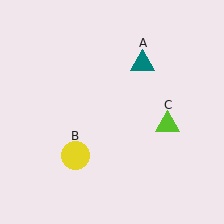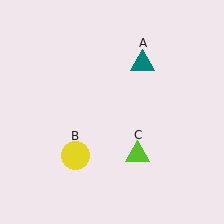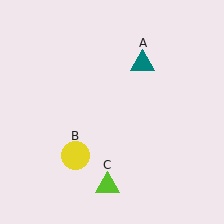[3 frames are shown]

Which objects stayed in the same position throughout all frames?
Teal triangle (object A) and yellow circle (object B) remained stationary.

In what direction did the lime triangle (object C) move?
The lime triangle (object C) moved down and to the left.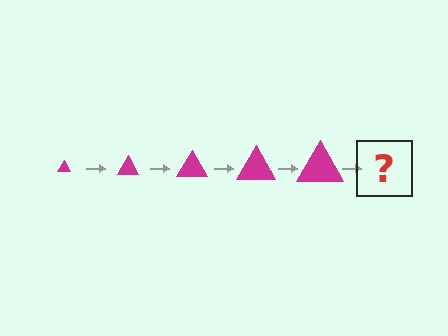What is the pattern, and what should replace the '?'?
The pattern is that the triangle gets progressively larger each step. The '?' should be a magenta triangle, larger than the previous one.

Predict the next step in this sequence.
The next step is a magenta triangle, larger than the previous one.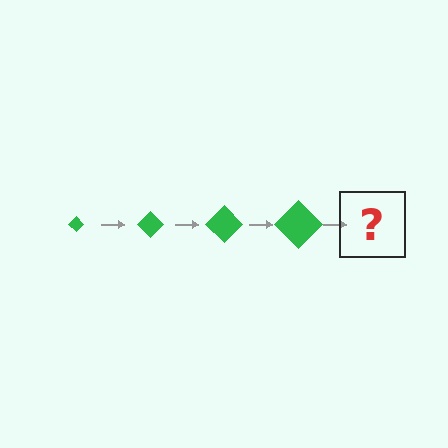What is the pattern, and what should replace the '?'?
The pattern is that the diamond gets progressively larger each step. The '?' should be a green diamond, larger than the previous one.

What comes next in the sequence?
The next element should be a green diamond, larger than the previous one.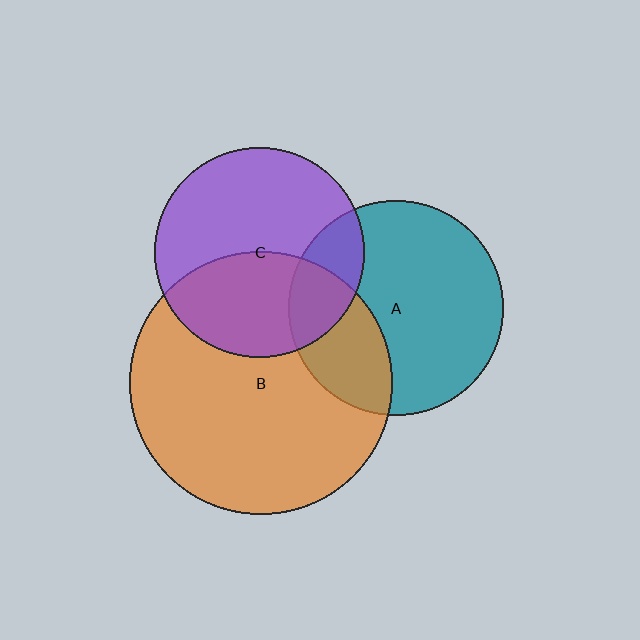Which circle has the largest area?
Circle B (orange).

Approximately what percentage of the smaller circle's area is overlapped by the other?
Approximately 30%.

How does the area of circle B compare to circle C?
Approximately 1.6 times.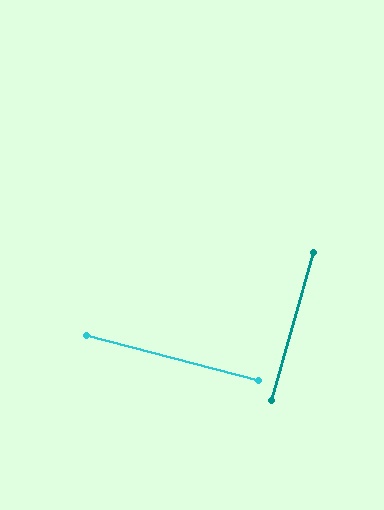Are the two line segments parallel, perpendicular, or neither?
Perpendicular — they meet at approximately 89°.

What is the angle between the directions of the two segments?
Approximately 89 degrees.